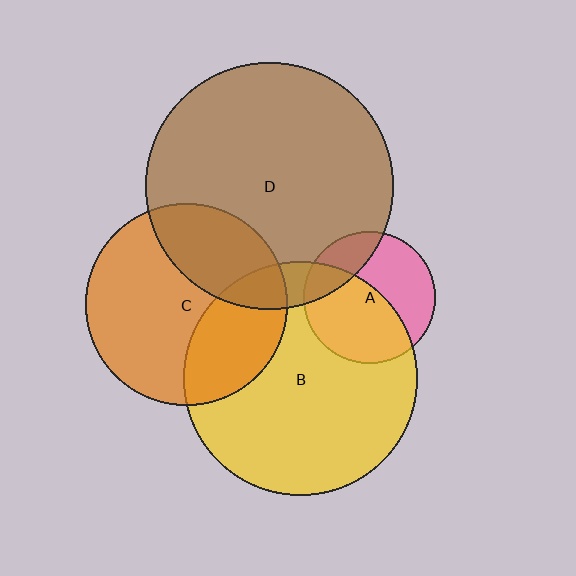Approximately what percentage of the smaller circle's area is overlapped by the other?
Approximately 55%.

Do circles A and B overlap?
Yes.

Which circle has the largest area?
Circle D (brown).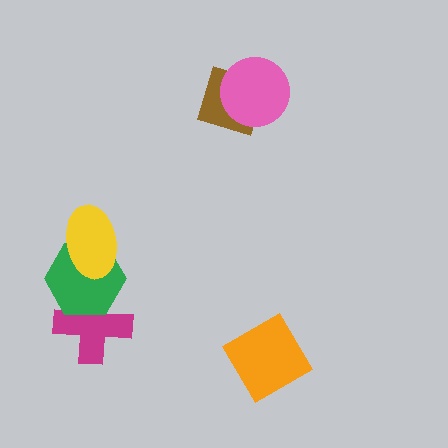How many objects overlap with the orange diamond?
0 objects overlap with the orange diamond.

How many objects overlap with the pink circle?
1 object overlaps with the pink circle.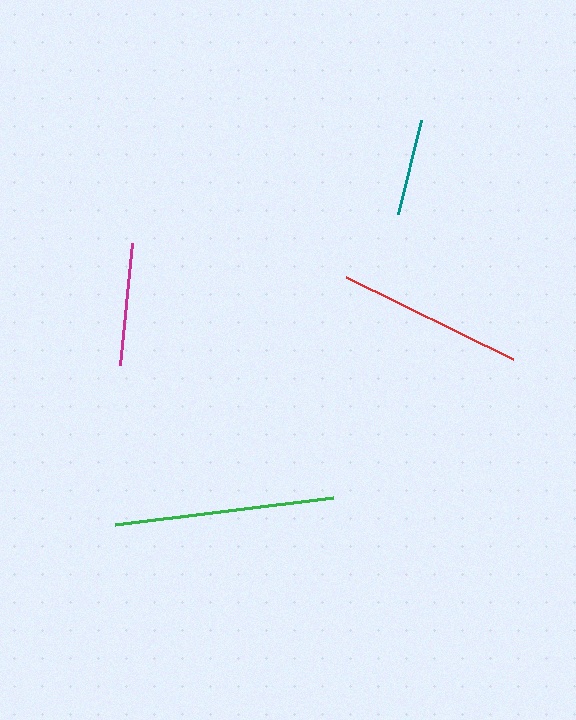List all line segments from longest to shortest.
From longest to shortest: green, red, magenta, teal.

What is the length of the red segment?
The red segment is approximately 186 pixels long.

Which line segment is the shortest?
The teal line is the shortest at approximately 97 pixels.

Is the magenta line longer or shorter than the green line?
The green line is longer than the magenta line.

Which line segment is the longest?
The green line is the longest at approximately 220 pixels.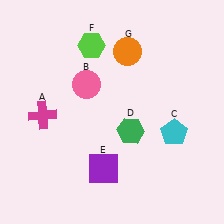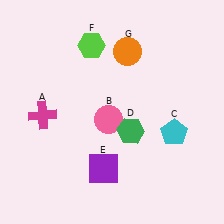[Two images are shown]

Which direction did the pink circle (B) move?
The pink circle (B) moved down.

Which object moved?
The pink circle (B) moved down.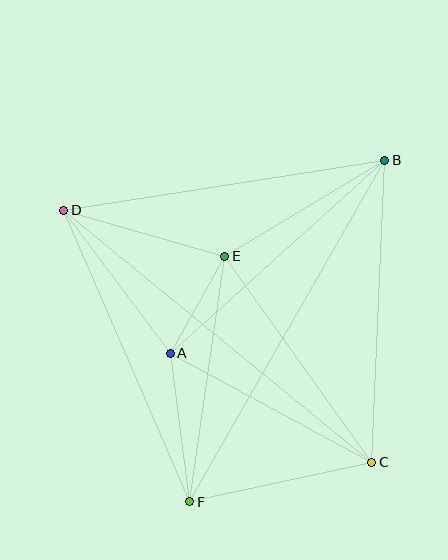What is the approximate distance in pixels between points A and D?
The distance between A and D is approximately 178 pixels.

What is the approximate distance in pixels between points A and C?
The distance between A and C is approximately 229 pixels.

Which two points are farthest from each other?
Points C and D are farthest from each other.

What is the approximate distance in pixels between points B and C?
The distance between B and C is approximately 302 pixels.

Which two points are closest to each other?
Points A and E are closest to each other.